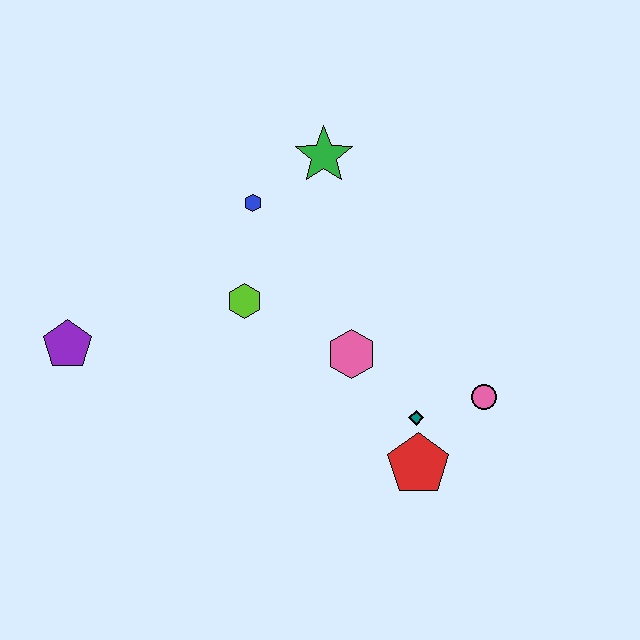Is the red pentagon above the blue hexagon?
No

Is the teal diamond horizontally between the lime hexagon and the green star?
No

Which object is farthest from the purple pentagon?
The pink circle is farthest from the purple pentagon.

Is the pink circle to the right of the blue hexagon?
Yes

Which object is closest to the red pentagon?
The teal diamond is closest to the red pentagon.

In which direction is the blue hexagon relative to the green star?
The blue hexagon is to the left of the green star.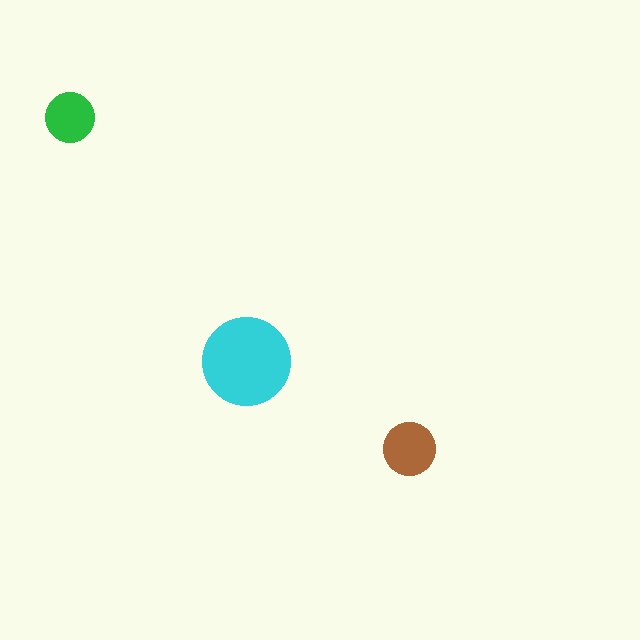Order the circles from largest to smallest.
the cyan one, the brown one, the green one.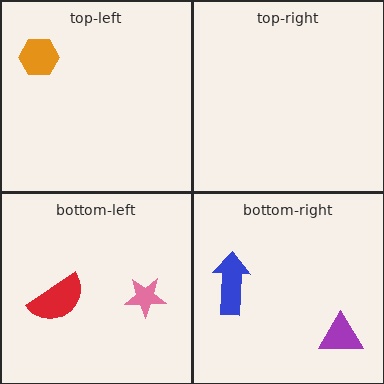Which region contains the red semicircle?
The bottom-left region.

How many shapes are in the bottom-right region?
2.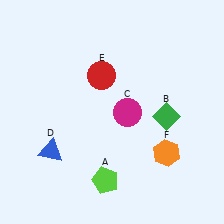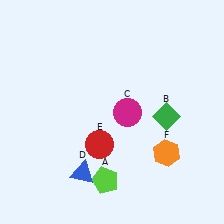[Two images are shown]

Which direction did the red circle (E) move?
The red circle (E) moved down.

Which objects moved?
The objects that moved are: the blue triangle (D), the red circle (E).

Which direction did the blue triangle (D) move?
The blue triangle (D) moved right.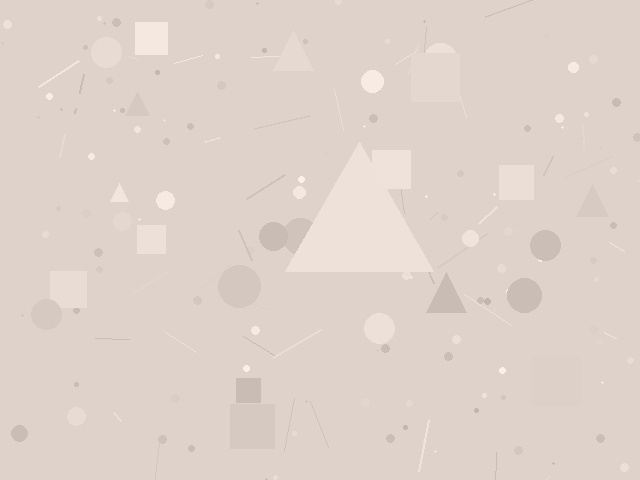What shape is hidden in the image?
A triangle is hidden in the image.